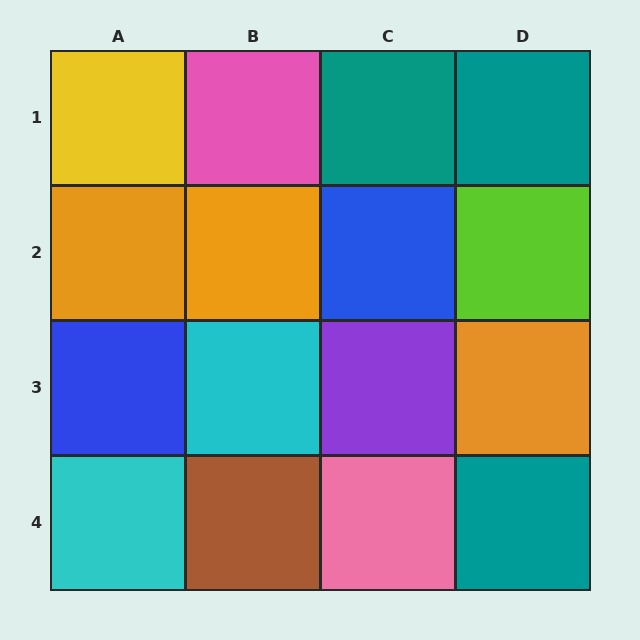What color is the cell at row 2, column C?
Blue.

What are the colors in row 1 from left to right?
Yellow, pink, teal, teal.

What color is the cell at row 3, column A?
Blue.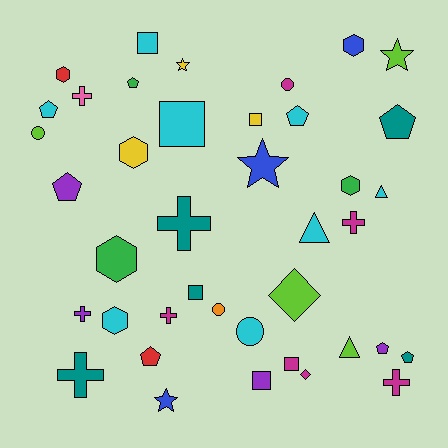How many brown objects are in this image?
There are no brown objects.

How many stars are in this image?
There are 4 stars.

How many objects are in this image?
There are 40 objects.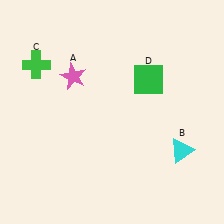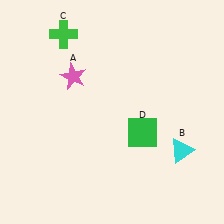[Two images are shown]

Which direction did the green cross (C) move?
The green cross (C) moved up.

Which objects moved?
The objects that moved are: the green cross (C), the green square (D).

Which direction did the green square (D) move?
The green square (D) moved down.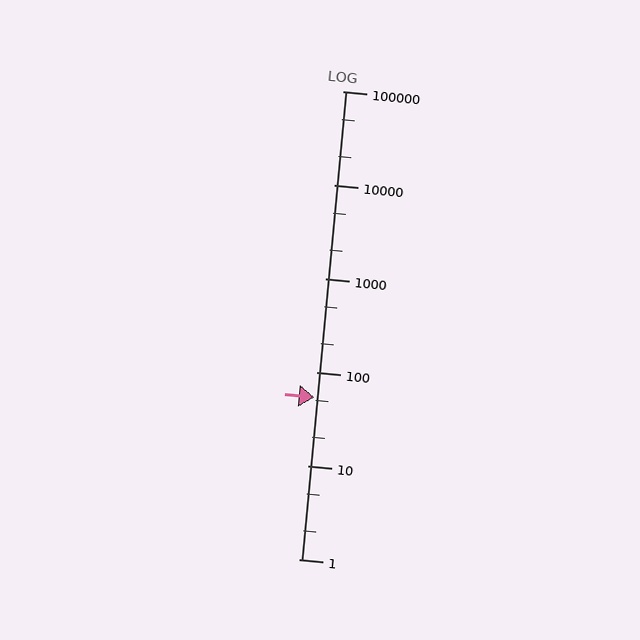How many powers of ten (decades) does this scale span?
The scale spans 5 decades, from 1 to 100000.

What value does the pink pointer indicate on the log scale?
The pointer indicates approximately 54.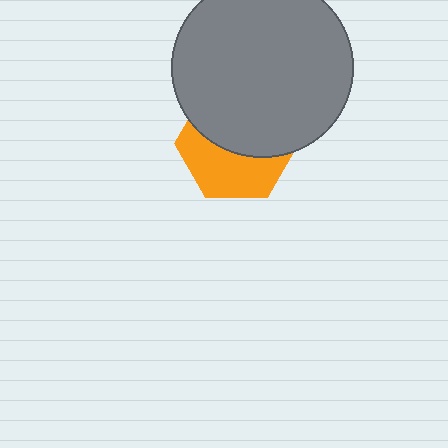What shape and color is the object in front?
The object in front is a gray circle.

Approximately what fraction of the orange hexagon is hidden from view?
Roughly 55% of the orange hexagon is hidden behind the gray circle.